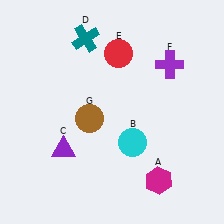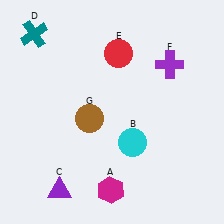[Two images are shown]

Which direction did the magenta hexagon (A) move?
The magenta hexagon (A) moved left.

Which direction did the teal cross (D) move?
The teal cross (D) moved left.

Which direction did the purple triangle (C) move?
The purple triangle (C) moved down.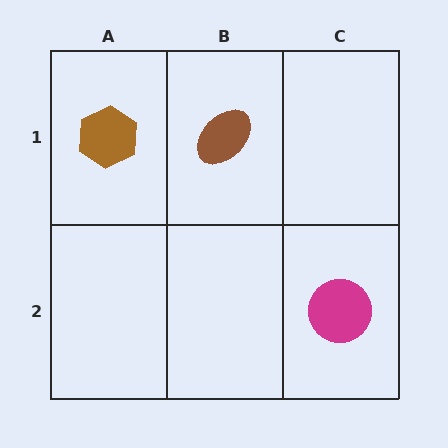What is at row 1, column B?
A brown ellipse.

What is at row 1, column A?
A brown hexagon.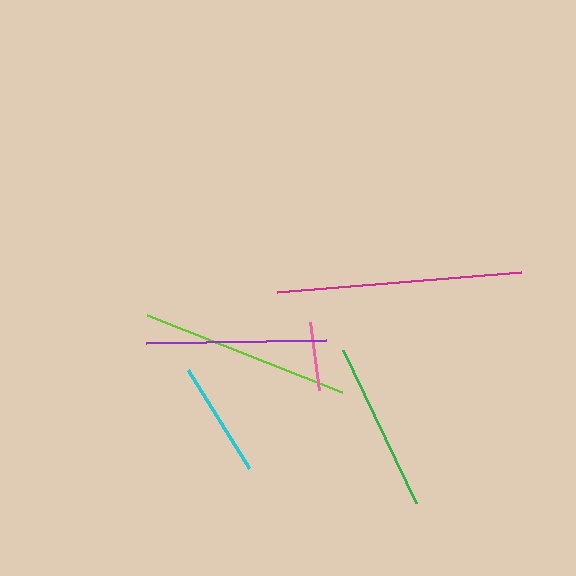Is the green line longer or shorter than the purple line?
The purple line is longer than the green line.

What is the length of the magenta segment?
The magenta segment is approximately 245 pixels long.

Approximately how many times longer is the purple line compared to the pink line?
The purple line is approximately 2.6 times the length of the pink line.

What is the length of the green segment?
The green segment is approximately 170 pixels long.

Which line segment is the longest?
The magenta line is the longest at approximately 245 pixels.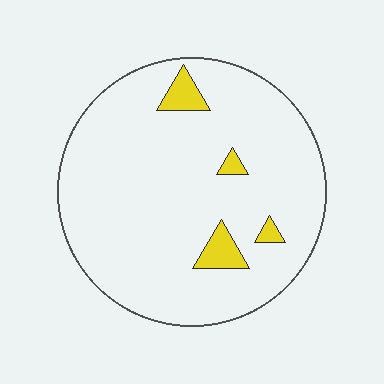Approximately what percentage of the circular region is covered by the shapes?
Approximately 5%.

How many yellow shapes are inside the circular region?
4.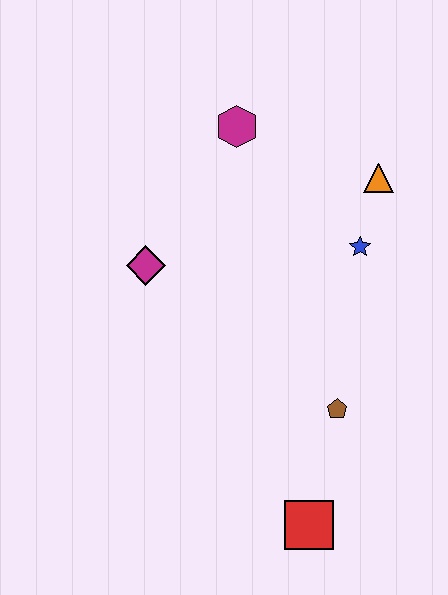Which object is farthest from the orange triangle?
The red square is farthest from the orange triangle.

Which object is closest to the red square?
The brown pentagon is closest to the red square.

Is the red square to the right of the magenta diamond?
Yes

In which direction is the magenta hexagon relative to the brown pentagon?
The magenta hexagon is above the brown pentagon.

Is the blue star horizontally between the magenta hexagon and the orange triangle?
Yes